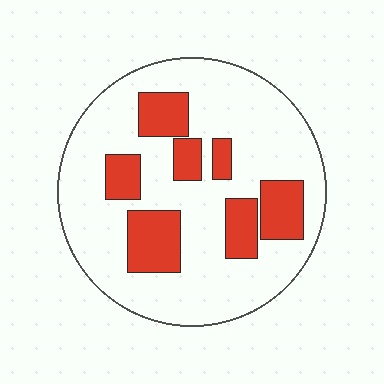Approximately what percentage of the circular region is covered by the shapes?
Approximately 25%.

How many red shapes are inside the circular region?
7.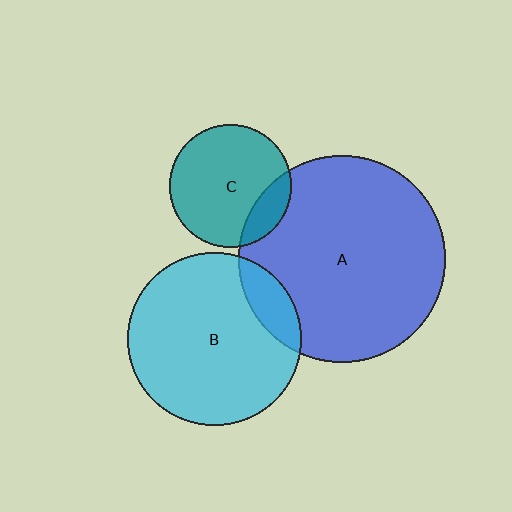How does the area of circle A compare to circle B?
Approximately 1.4 times.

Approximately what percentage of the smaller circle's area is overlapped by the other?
Approximately 15%.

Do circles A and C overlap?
Yes.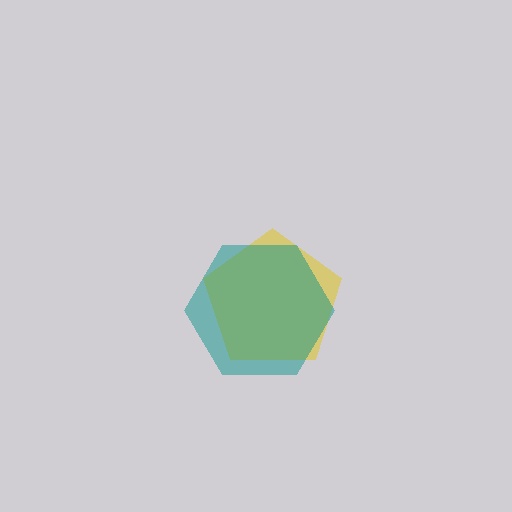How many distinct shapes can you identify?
There are 2 distinct shapes: a yellow pentagon, a teal hexagon.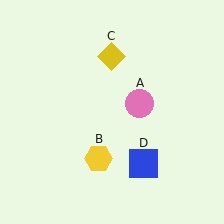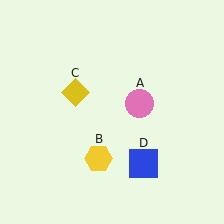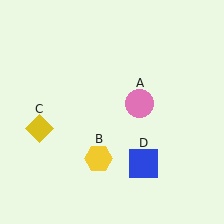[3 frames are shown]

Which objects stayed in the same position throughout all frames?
Pink circle (object A) and yellow hexagon (object B) and blue square (object D) remained stationary.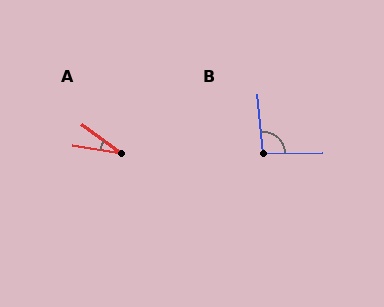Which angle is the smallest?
A, at approximately 27 degrees.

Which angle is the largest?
B, at approximately 94 degrees.